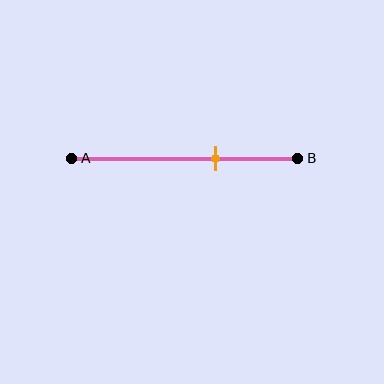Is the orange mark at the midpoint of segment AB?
No, the mark is at about 65% from A, not at the 50% midpoint.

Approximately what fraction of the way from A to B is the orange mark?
The orange mark is approximately 65% of the way from A to B.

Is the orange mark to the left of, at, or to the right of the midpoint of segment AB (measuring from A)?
The orange mark is to the right of the midpoint of segment AB.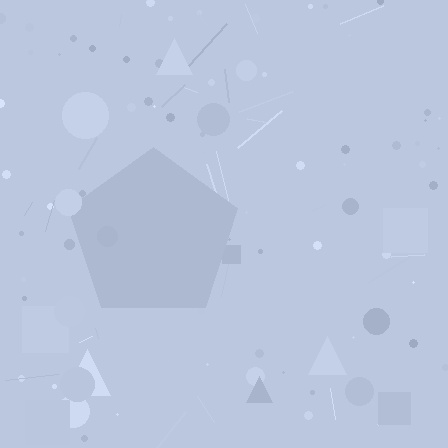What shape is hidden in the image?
A pentagon is hidden in the image.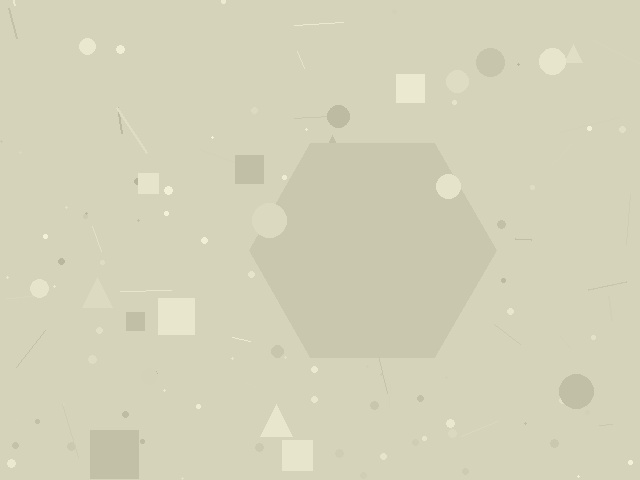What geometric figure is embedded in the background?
A hexagon is embedded in the background.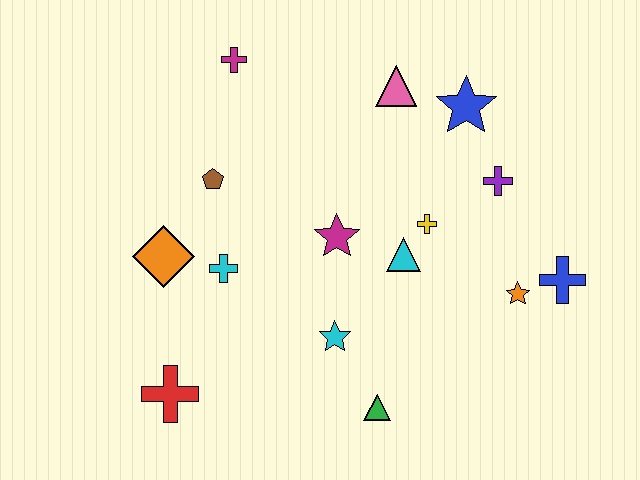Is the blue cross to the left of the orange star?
No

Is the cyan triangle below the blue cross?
No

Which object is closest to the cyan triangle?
The yellow cross is closest to the cyan triangle.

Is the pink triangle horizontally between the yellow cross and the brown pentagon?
Yes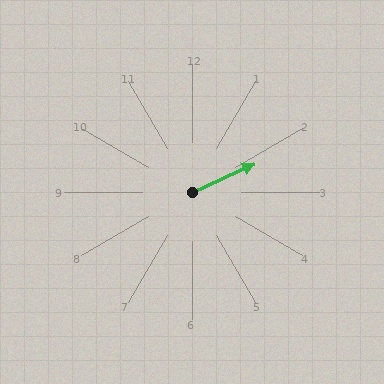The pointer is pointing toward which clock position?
Roughly 2 o'clock.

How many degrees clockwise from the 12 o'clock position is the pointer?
Approximately 66 degrees.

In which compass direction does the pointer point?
Northeast.